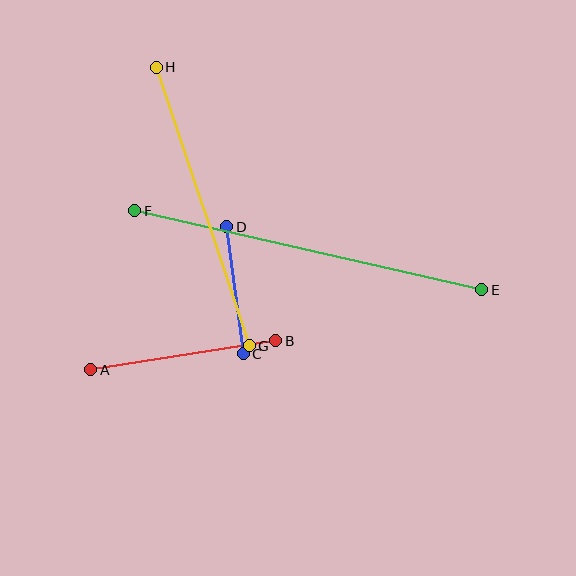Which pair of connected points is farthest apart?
Points E and F are farthest apart.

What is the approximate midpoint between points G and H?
The midpoint is at approximately (203, 207) pixels.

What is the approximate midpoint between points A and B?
The midpoint is at approximately (183, 355) pixels.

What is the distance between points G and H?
The distance is approximately 294 pixels.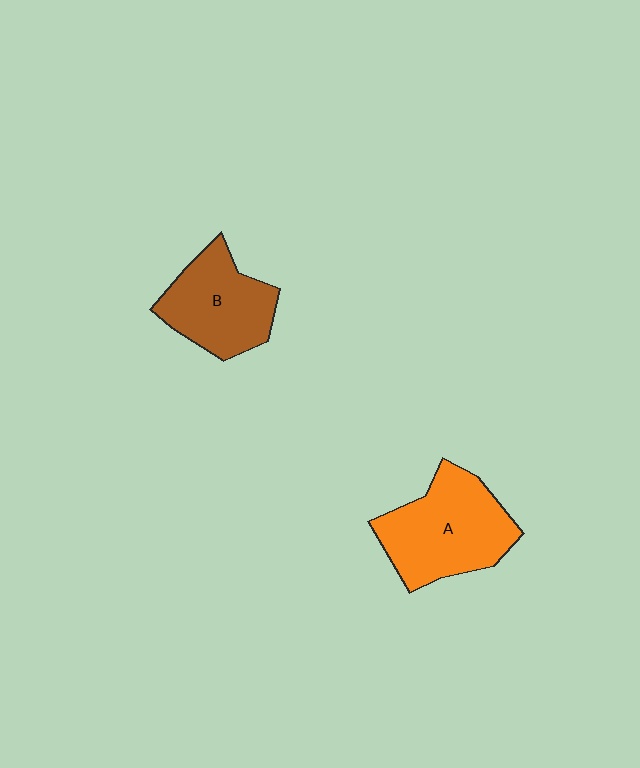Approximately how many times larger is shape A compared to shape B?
Approximately 1.3 times.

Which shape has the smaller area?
Shape B (brown).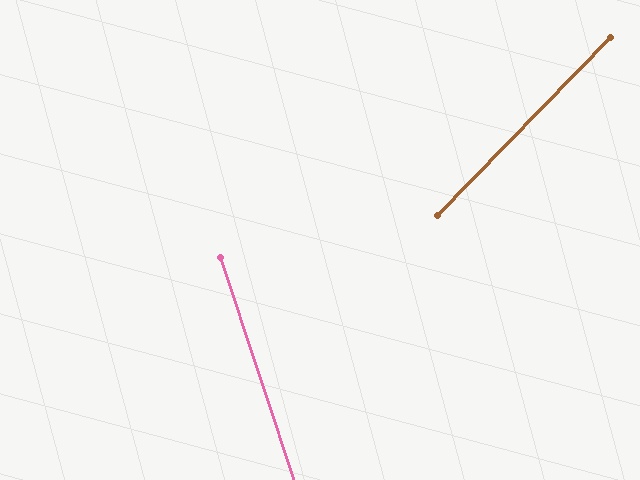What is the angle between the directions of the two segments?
Approximately 62 degrees.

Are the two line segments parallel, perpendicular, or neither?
Neither parallel nor perpendicular — they differ by about 62°.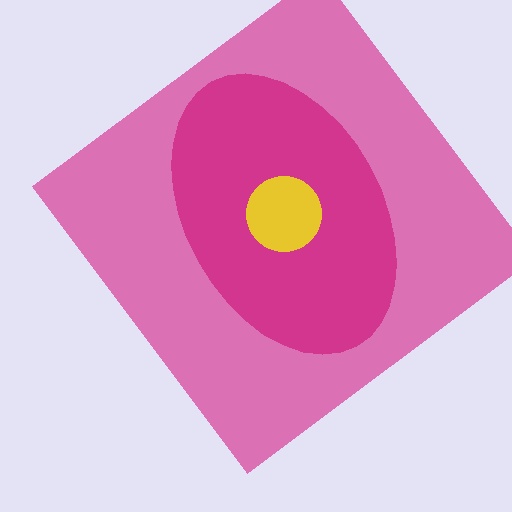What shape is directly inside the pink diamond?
The magenta ellipse.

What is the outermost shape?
The pink diamond.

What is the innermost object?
The yellow circle.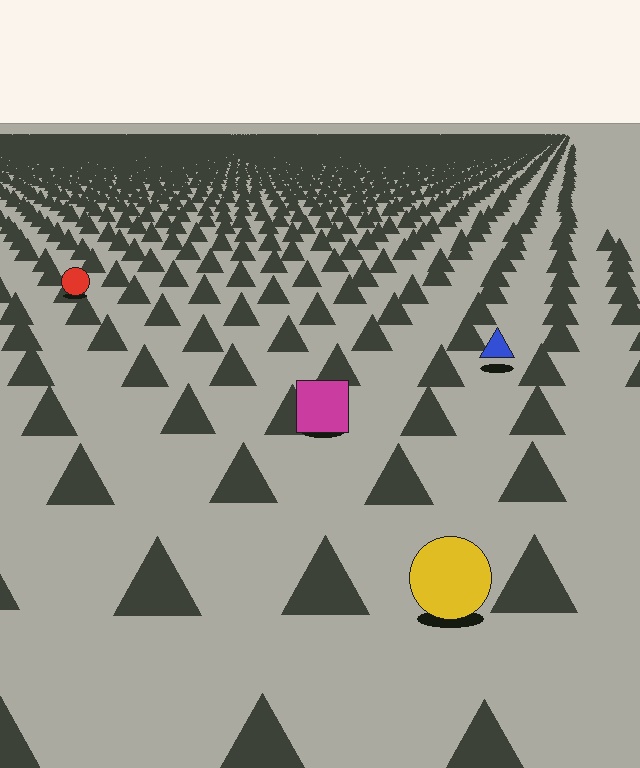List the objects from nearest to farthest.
From nearest to farthest: the yellow circle, the magenta square, the blue triangle, the red circle.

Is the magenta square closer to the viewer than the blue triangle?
Yes. The magenta square is closer — you can tell from the texture gradient: the ground texture is coarser near it.